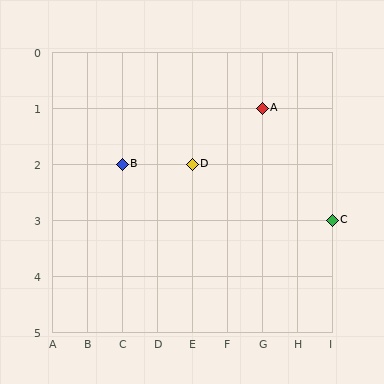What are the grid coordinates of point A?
Point A is at grid coordinates (G, 1).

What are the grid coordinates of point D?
Point D is at grid coordinates (E, 2).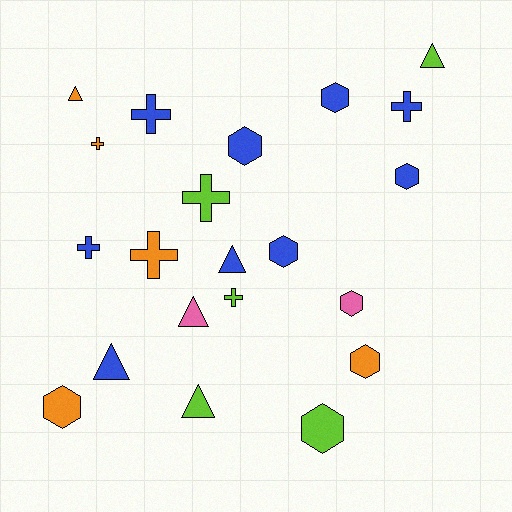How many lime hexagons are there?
There is 1 lime hexagon.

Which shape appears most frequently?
Hexagon, with 8 objects.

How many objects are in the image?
There are 21 objects.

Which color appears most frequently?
Blue, with 9 objects.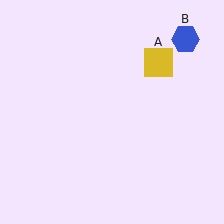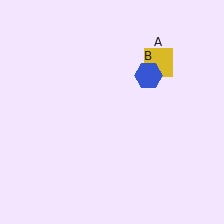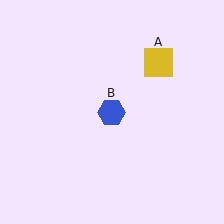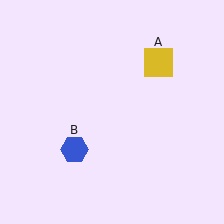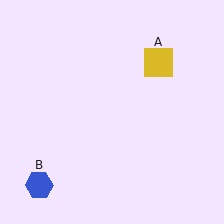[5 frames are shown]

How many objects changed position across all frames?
1 object changed position: blue hexagon (object B).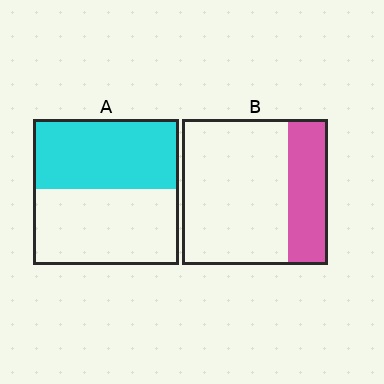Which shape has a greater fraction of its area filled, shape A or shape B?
Shape A.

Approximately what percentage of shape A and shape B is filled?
A is approximately 50% and B is approximately 25%.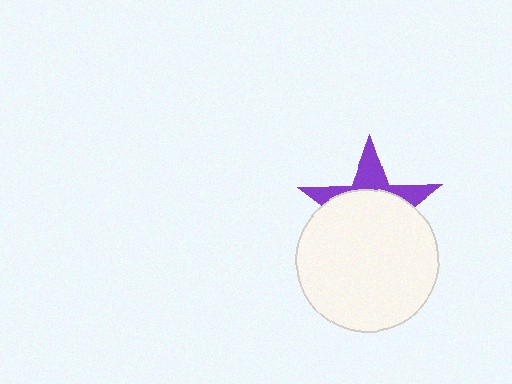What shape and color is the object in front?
The object in front is a white circle.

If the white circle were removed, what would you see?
You would see the complete purple star.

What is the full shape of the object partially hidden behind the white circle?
The partially hidden object is a purple star.